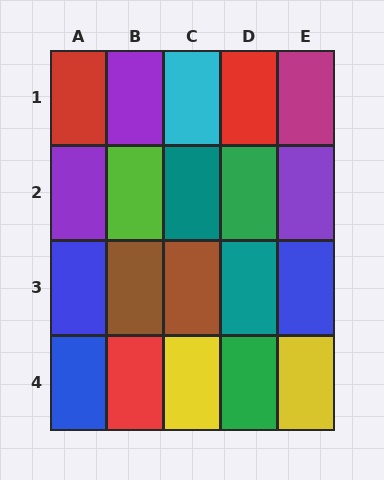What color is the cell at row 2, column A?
Purple.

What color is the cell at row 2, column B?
Lime.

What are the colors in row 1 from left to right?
Red, purple, cyan, red, magenta.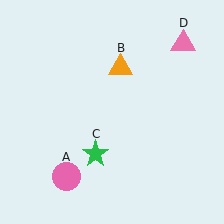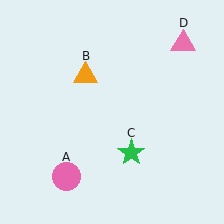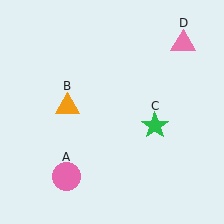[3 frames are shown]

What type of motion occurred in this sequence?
The orange triangle (object B), green star (object C) rotated counterclockwise around the center of the scene.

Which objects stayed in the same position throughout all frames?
Pink circle (object A) and pink triangle (object D) remained stationary.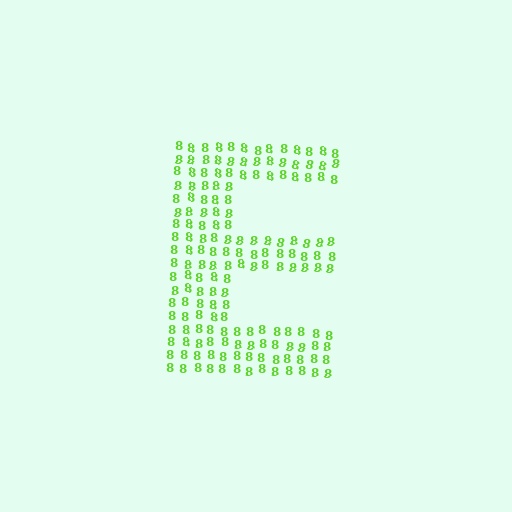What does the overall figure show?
The overall figure shows the letter E.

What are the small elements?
The small elements are digit 8's.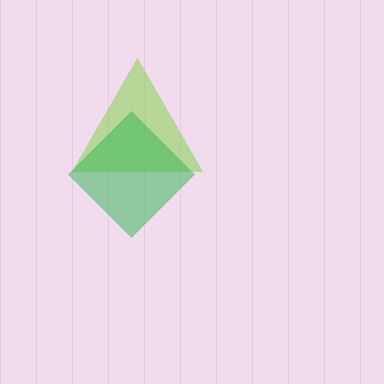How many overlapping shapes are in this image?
There are 2 overlapping shapes in the image.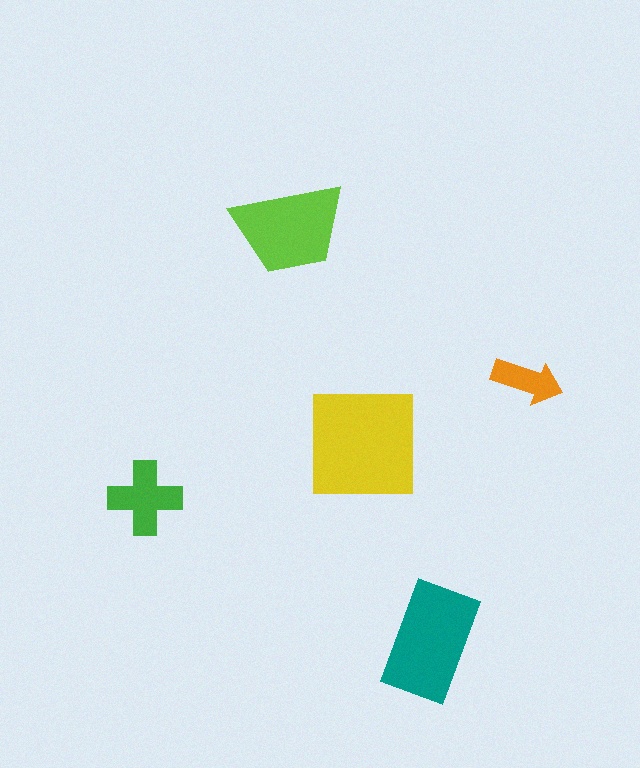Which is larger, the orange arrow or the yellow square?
The yellow square.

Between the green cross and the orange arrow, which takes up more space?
The green cross.